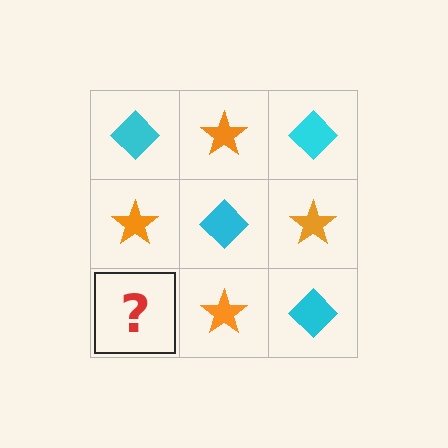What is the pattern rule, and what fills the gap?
The rule is that it alternates cyan diamond and orange star in a checkerboard pattern. The gap should be filled with a cyan diamond.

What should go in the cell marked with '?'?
The missing cell should contain a cyan diamond.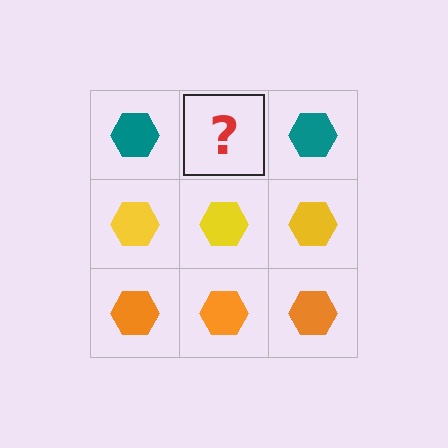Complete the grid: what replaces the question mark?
The question mark should be replaced with a teal hexagon.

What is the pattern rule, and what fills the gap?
The rule is that each row has a consistent color. The gap should be filled with a teal hexagon.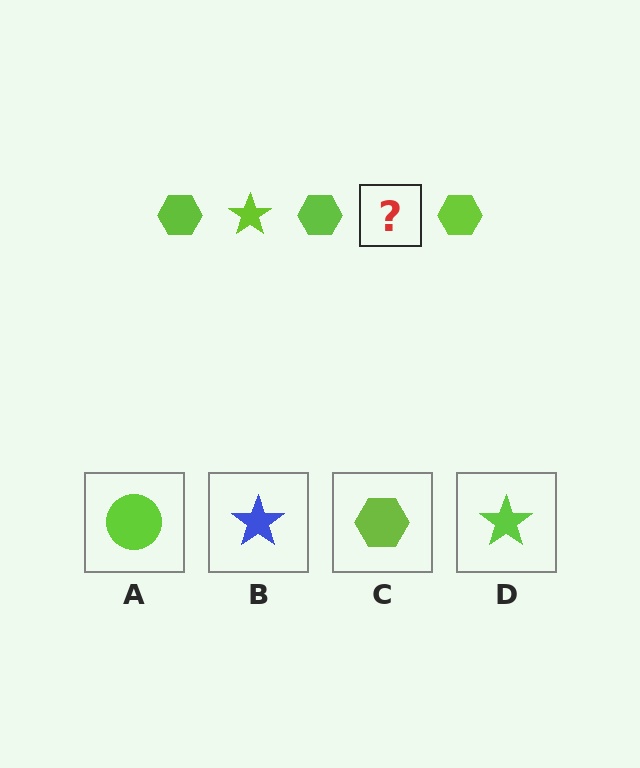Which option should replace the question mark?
Option D.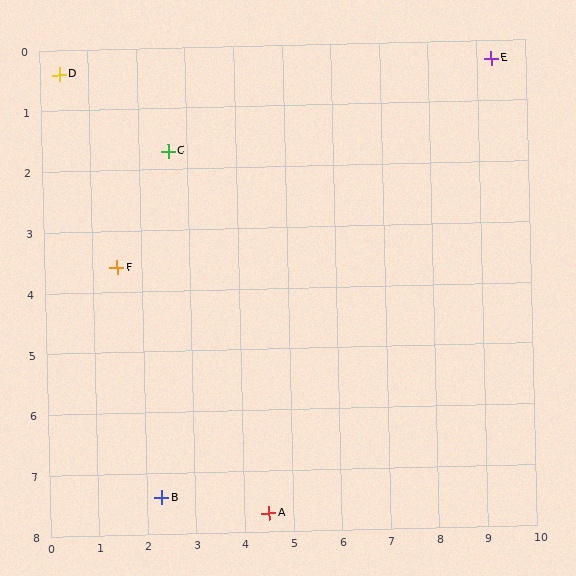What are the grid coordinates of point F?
Point F is at approximately (1.5, 3.6).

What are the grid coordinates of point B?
Point B is at approximately (2.3, 7.4).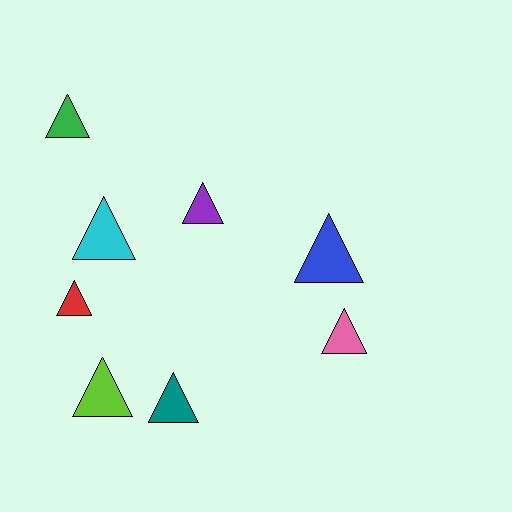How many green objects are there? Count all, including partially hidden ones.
There is 1 green object.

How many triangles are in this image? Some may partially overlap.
There are 8 triangles.